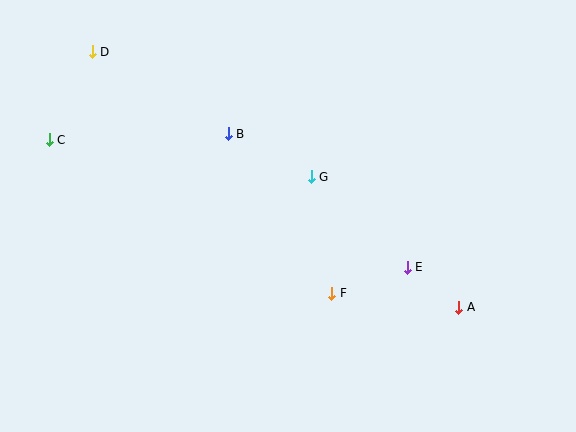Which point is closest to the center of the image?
Point G at (311, 177) is closest to the center.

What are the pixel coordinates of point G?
Point G is at (311, 177).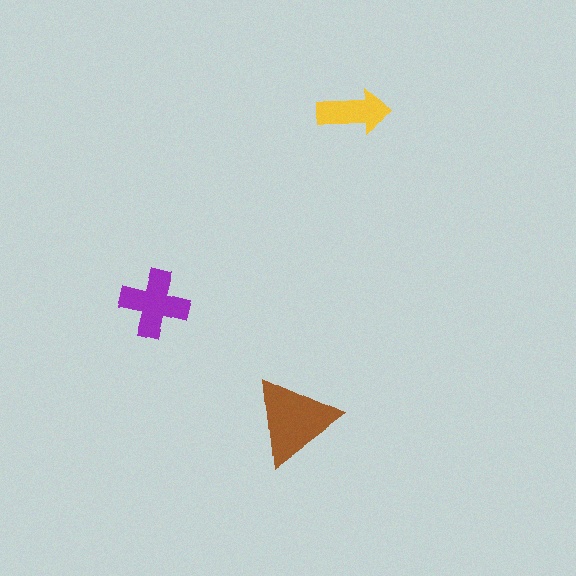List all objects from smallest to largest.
The yellow arrow, the purple cross, the brown triangle.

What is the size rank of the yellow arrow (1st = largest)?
3rd.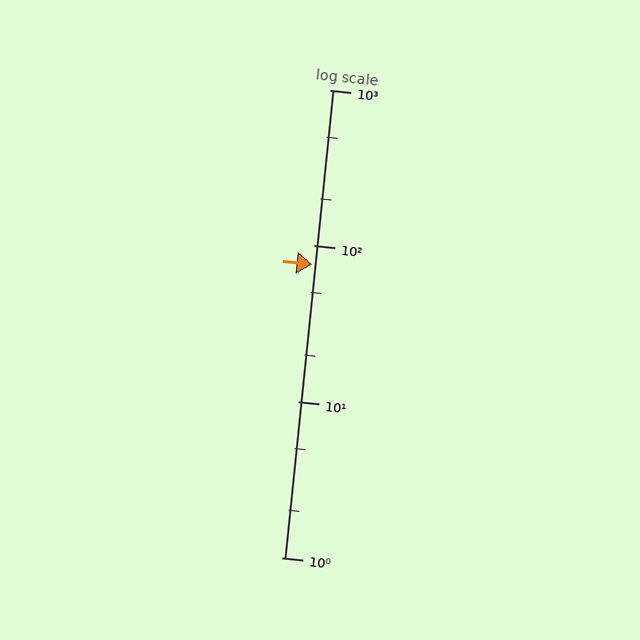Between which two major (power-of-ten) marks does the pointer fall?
The pointer is between 10 and 100.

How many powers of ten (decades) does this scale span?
The scale spans 3 decades, from 1 to 1000.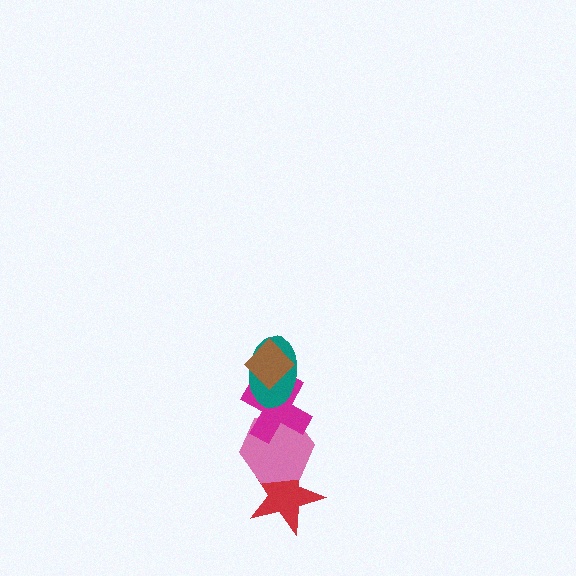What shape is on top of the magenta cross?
The teal ellipse is on top of the magenta cross.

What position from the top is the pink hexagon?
The pink hexagon is 4th from the top.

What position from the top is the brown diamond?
The brown diamond is 1st from the top.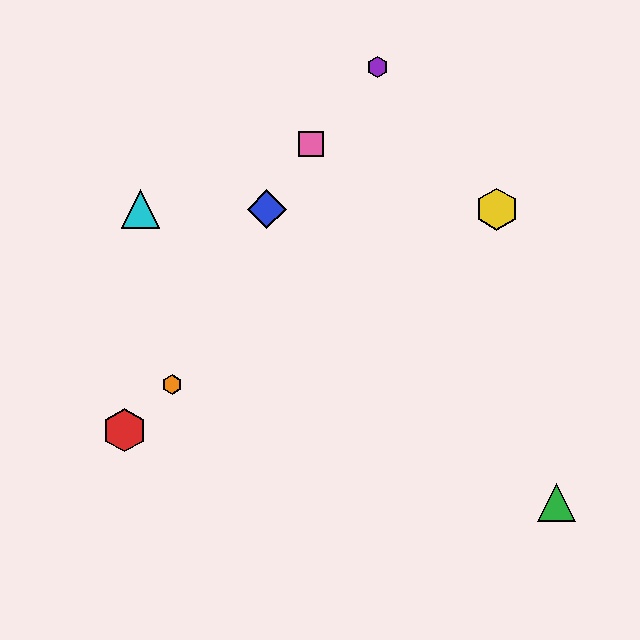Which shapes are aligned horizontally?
The blue diamond, the yellow hexagon, the cyan triangle are aligned horizontally.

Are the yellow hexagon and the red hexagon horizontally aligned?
No, the yellow hexagon is at y≈209 and the red hexagon is at y≈430.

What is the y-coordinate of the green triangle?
The green triangle is at y≈502.